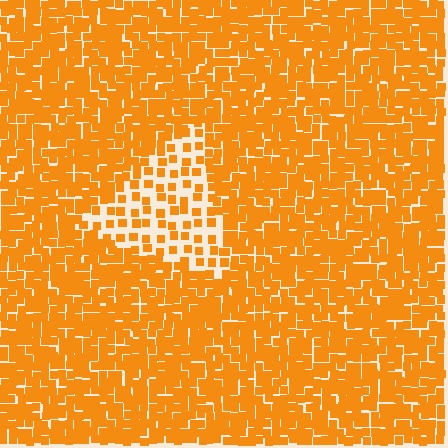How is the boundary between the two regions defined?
The boundary is defined by a change in element density (approximately 2.4x ratio). All elements are the same color, size, and shape.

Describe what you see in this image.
The image contains small orange elements arranged at two different densities. A triangle-shaped region is visible where the elements are less densely packed than the surrounding area.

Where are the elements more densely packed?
The elements are more densely packed outside the triangle boundary.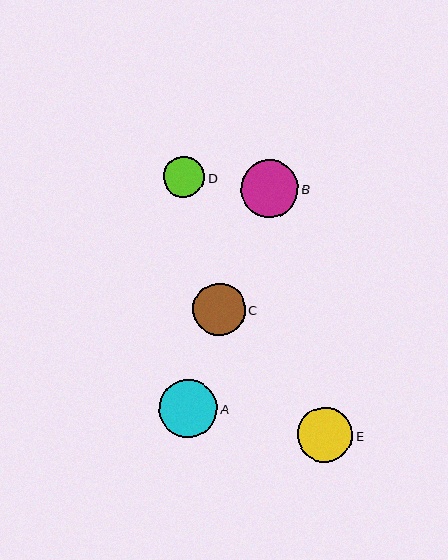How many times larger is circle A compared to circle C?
Circle A is approximately 1.1 times the size of circle C.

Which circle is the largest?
Circle A is the largest with a size of approximately 58 pixels.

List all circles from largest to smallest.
From largest to smallest: A, B, E, C, D.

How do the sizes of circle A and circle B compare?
Circle A and circle B are approximately the same size.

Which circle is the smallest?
Circle D is the smallest with a size of approximately 41 pixels.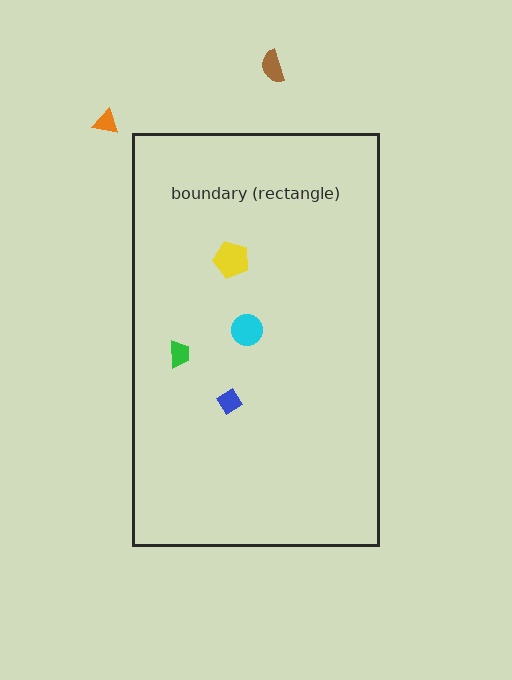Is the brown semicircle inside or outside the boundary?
Outside.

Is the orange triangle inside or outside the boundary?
Outside.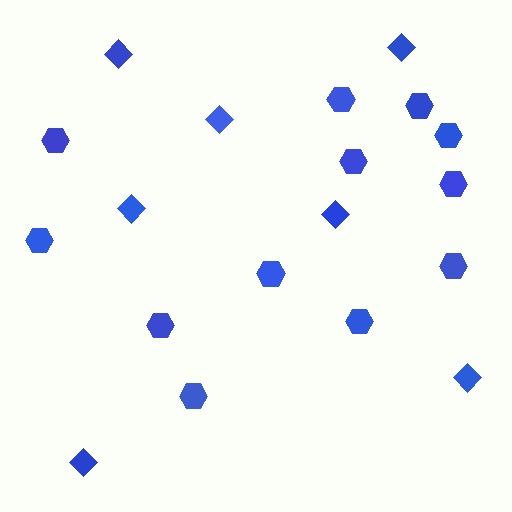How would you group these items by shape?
There are 2 groups: one group of diamonds (7) and one group of hexagons (12).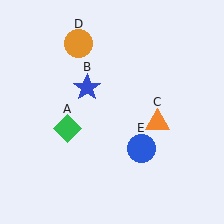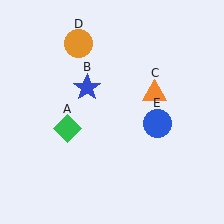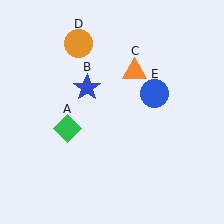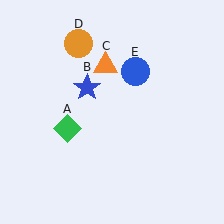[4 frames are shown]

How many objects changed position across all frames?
2 objects changed position: orange triangle (object C), blue circle (object E).